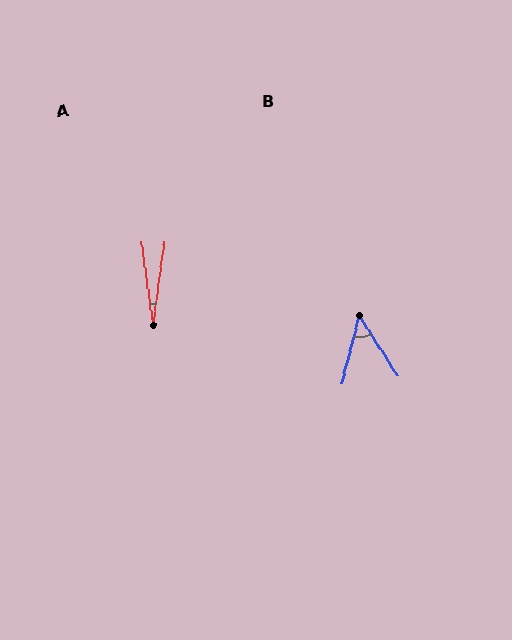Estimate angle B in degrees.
Approximately 47 degrees.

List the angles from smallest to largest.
A (16°), B (47°).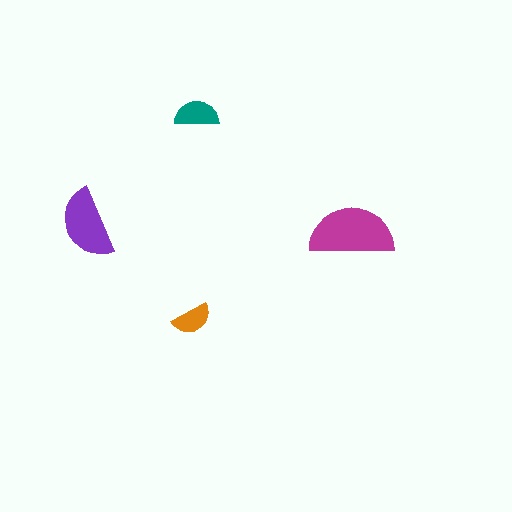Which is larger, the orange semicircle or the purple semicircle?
The purple one.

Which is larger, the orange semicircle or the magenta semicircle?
The magenta one.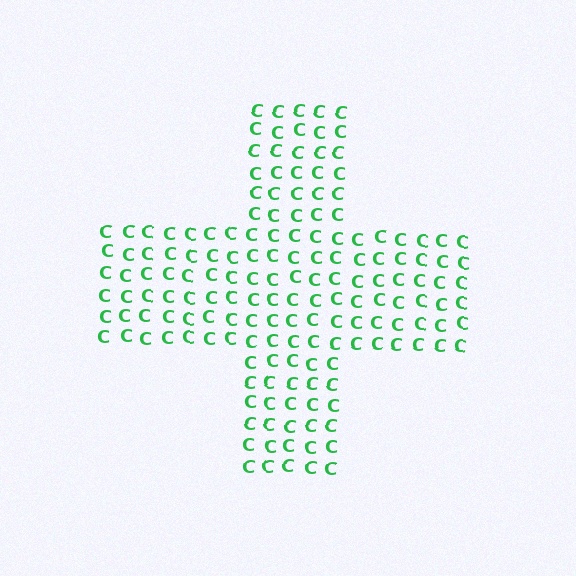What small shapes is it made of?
It is made of small letter C's.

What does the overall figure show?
The overall figure shows a cross.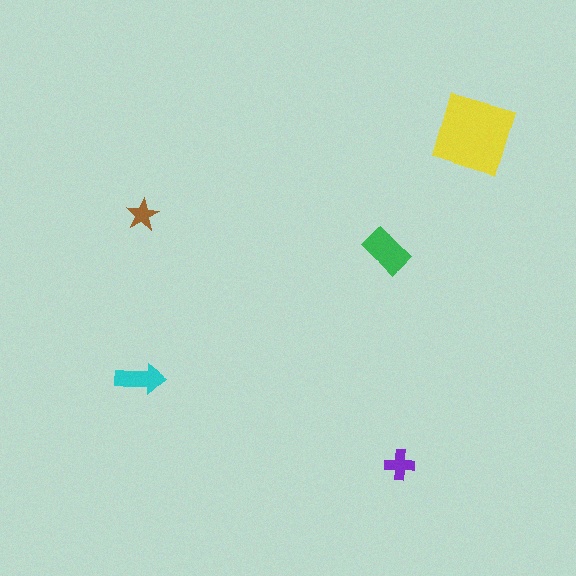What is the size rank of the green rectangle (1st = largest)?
2nd.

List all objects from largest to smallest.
The yellow square, the green rectangle, the cyan arrow, the purple cross, the brown star.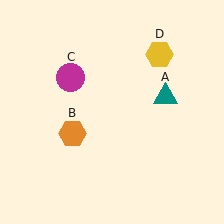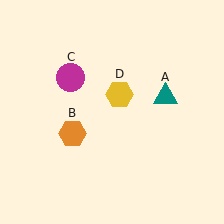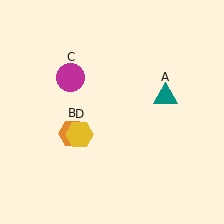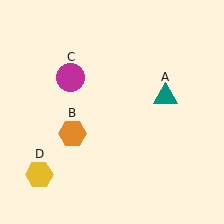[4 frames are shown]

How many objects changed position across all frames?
1 object changed position: yellow hexagon (object D).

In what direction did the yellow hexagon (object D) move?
The yellow hexagon (object D) moved down and to the left.